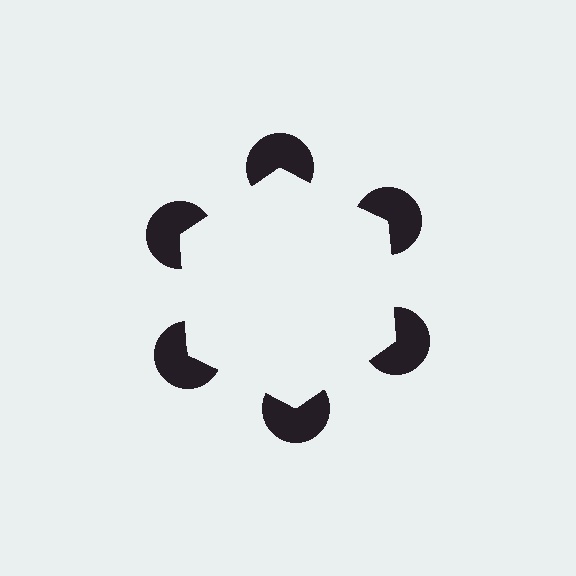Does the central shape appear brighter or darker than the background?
It typically appears slightly brighter than the background, even though no actual brightness change is drawn.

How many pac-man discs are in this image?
There are 6 — one at each vertex of the illusory hexagon.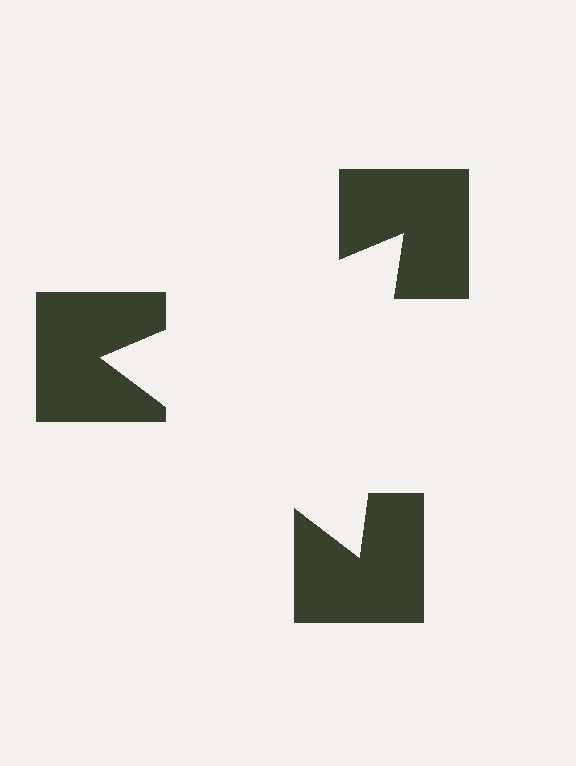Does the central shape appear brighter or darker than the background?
It typically appears slightly brighter than the background, even though no actual brightness change is drawn.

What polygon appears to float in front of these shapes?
An illusory triangle — its edges are inferred from the aligned wedge cuts in the notched squares, not physically drawn.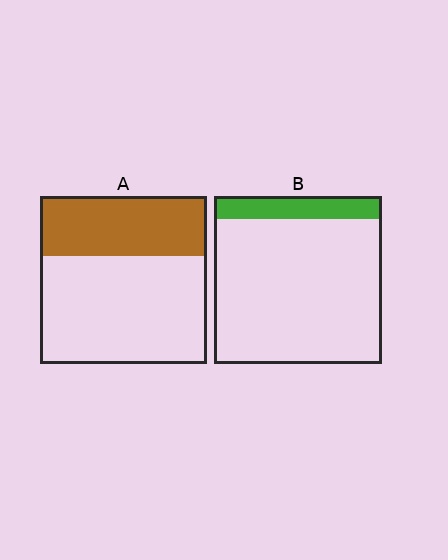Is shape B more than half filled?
No.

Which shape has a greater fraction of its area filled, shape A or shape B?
Shape A.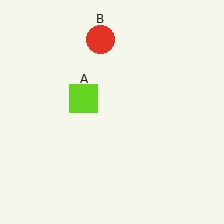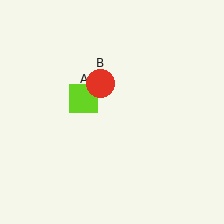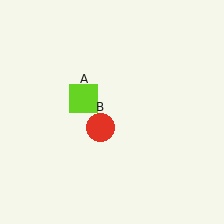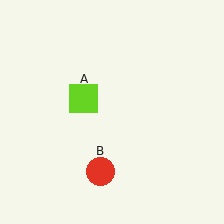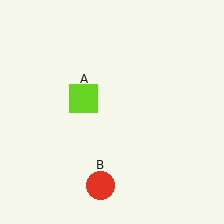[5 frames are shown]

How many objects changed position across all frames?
1 object changed position: red circle (object B).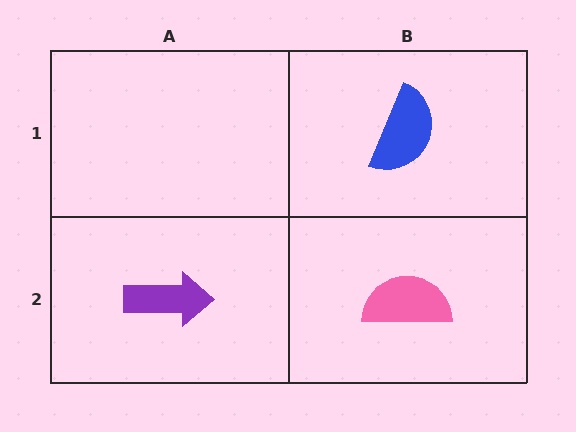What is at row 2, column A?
A purple arrow.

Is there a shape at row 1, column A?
No, that cell is empty.